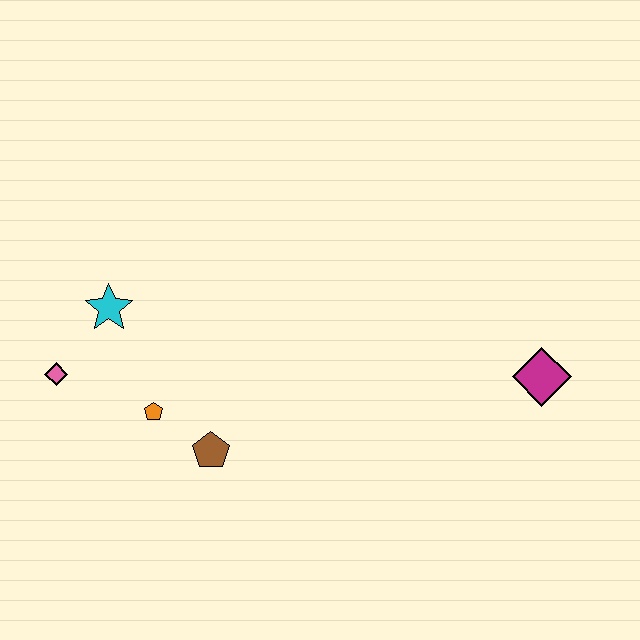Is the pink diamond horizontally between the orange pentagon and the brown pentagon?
No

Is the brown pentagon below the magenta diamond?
Yes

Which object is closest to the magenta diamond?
The brown pentagon is closest to the magenta diamond.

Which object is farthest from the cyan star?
The magenta diamond is farthest from the cyan star.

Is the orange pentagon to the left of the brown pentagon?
Yes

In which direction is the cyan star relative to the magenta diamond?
The cyan star is to the left of the magenta diamond.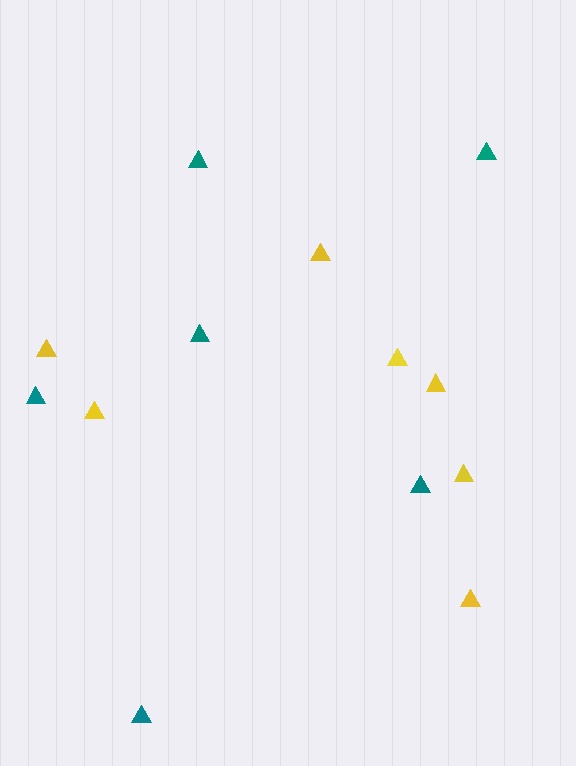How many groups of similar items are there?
There are 2 groups: one group of yellow triangles (7) and one group of teal triangles (6).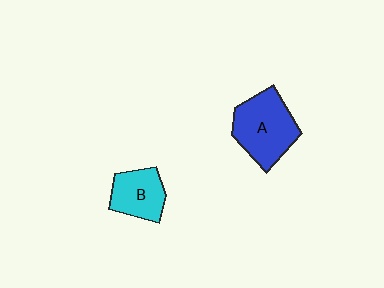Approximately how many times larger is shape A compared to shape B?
Approximately 1.5 times.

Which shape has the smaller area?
Shape B (cyan).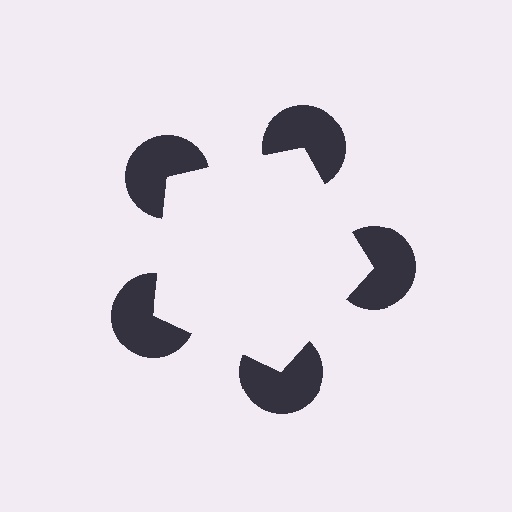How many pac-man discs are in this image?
There are 5 — one at each vertex of the illusory pentagon.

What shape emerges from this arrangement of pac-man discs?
An illusory pentagon — its edges are inferred from the aligned wedge cuts in the pac-man discs, not physically drawn.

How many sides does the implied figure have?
5 sides.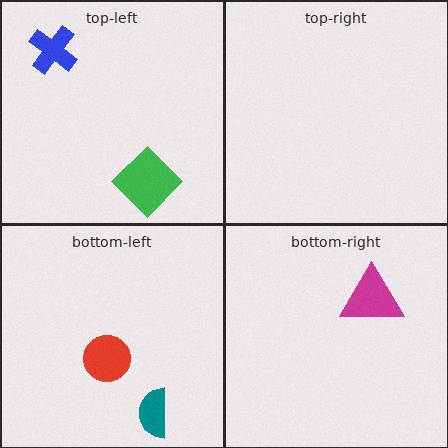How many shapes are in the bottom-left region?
2.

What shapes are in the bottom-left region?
The red circle, the teal semicircle.